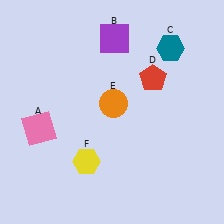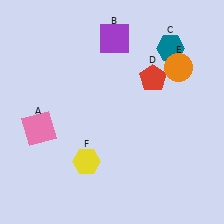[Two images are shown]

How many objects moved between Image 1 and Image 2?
1 object moved between the two images.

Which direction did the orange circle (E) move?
The orange circle (E) moved right.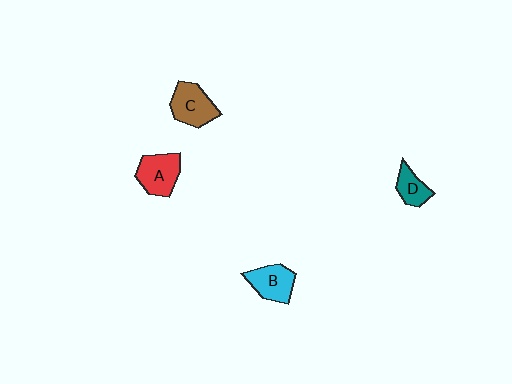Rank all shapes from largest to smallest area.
From largest to smallest: C (brown), A (red), B (cyan), D (teal).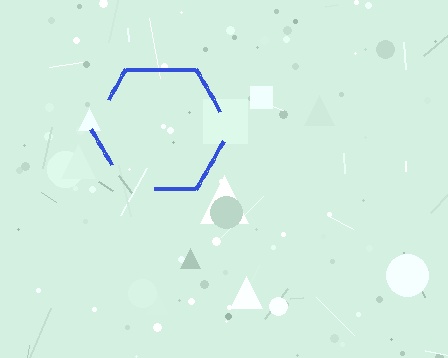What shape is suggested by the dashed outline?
The dashed outline suggests a hexagon.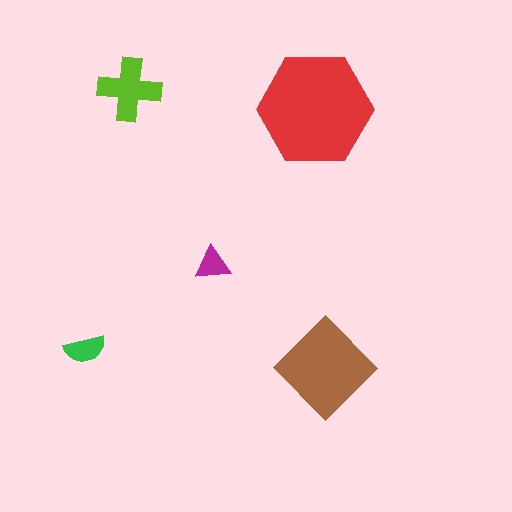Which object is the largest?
The red hexagon.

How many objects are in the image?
There are 5 objects in the image.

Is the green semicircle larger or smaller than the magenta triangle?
Larger.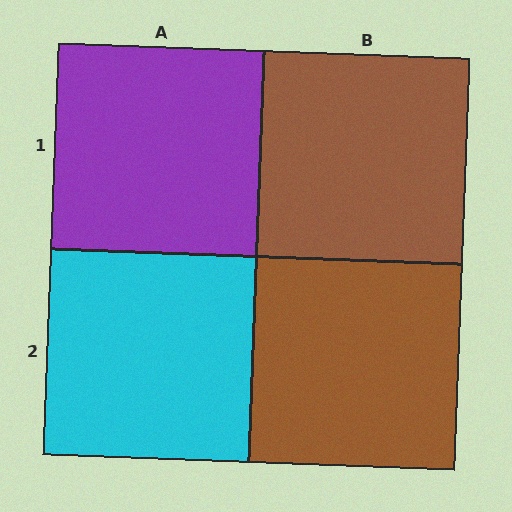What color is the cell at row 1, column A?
Purple.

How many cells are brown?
2 cells are brown.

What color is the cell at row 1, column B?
Brown.